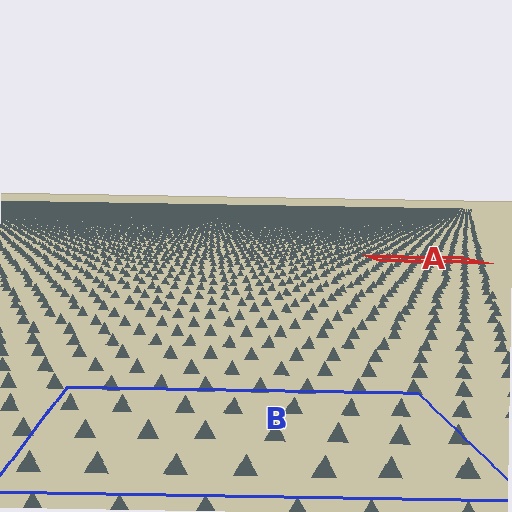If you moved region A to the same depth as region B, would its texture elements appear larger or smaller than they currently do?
They would appear larger. At a closer depth, the same texture elements are projected at a bigger on-screen size.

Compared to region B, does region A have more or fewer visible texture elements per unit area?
Region A has more texture elements per unit area — they are packed more densely because it is farther away.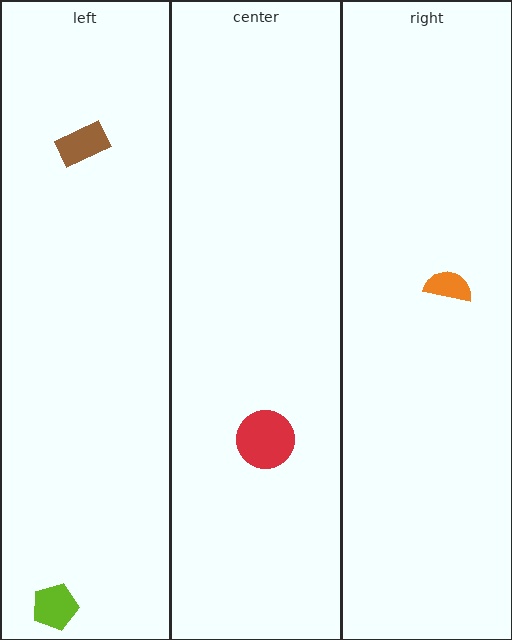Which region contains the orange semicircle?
The right region.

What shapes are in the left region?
The lime pentagon, the brown rectangle.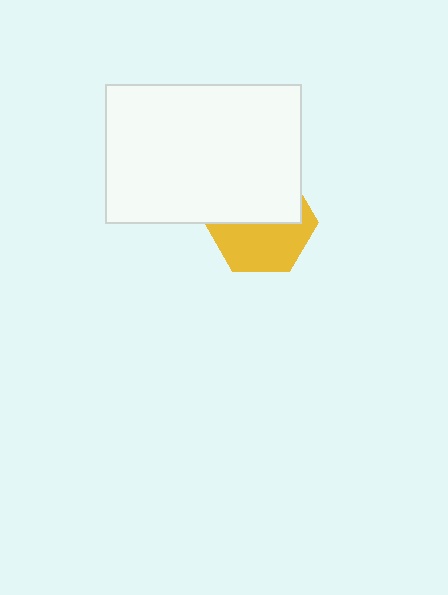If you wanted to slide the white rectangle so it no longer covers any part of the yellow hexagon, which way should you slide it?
Slide it up — that is the most direct way to separate the two shapes.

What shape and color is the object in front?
The object in front is a white rectangle.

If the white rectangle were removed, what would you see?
You would see the complete yellow hexagon.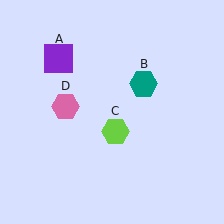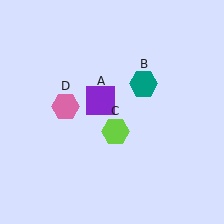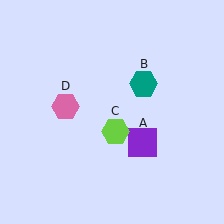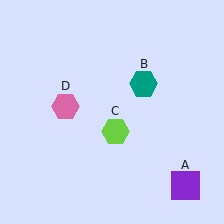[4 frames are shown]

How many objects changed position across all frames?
1 object changed position: purple square (object A).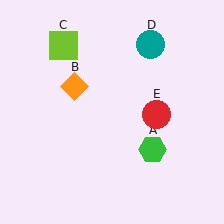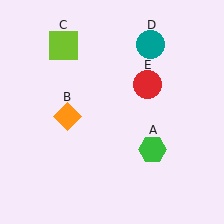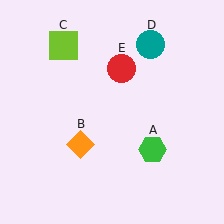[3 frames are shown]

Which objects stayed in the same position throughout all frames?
Green hexagon (object A) and lime square (object C) and teal circle (object D) remained stationary.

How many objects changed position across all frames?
2 objects changed position: orange diamond (object B), red circle (object E).